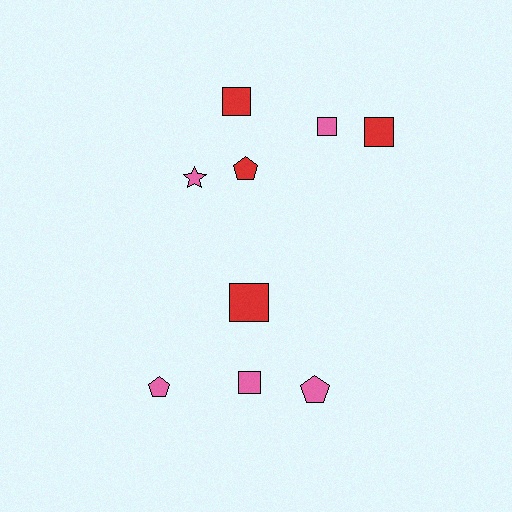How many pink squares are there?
There are 2 pink squares.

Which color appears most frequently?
Pink, with 5 objects.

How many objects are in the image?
There are 9 objects.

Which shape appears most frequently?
Square, with 5 objects.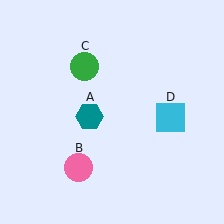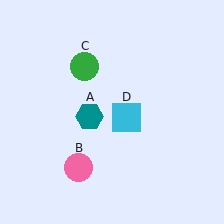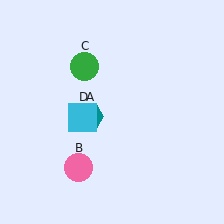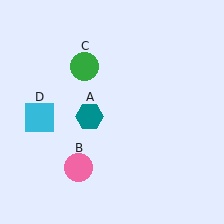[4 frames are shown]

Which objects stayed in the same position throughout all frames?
Teal hexagon (object A) and pink circle (object B) and green circle (object C) remained stationary.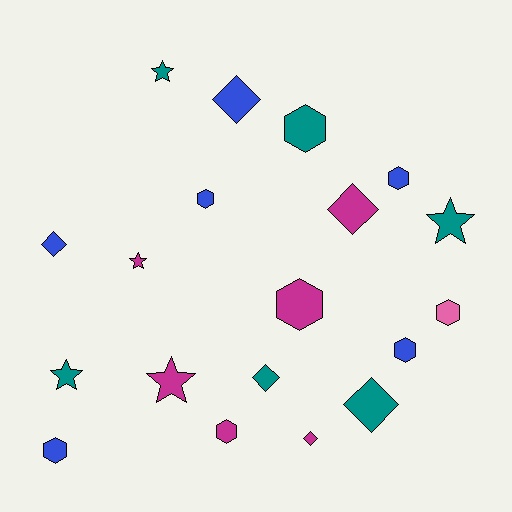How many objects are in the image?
There are 19 objects.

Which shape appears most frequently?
Hexagon, with 8 objects.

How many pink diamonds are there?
There are no pink diamonds.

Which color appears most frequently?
Magenta, with 6 objects.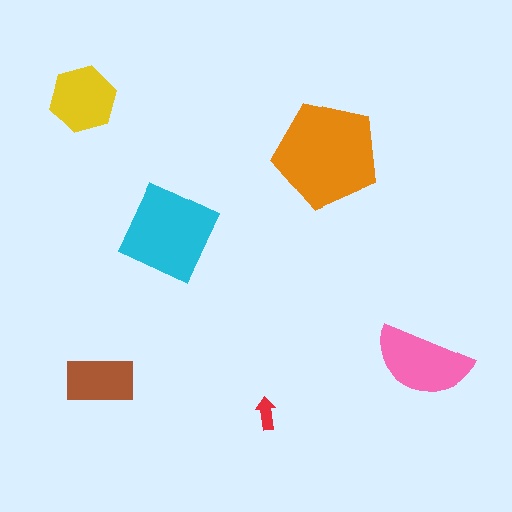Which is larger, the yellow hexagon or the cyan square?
The cyan square.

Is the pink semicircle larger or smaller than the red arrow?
Larger.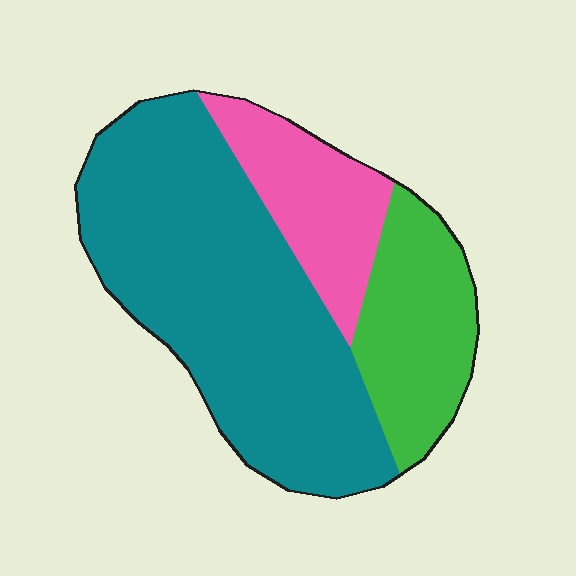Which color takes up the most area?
Teal, at roughly 60%.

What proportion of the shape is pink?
Pink covers about 20% of the shape.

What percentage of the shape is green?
Green covers 22% of the shape.